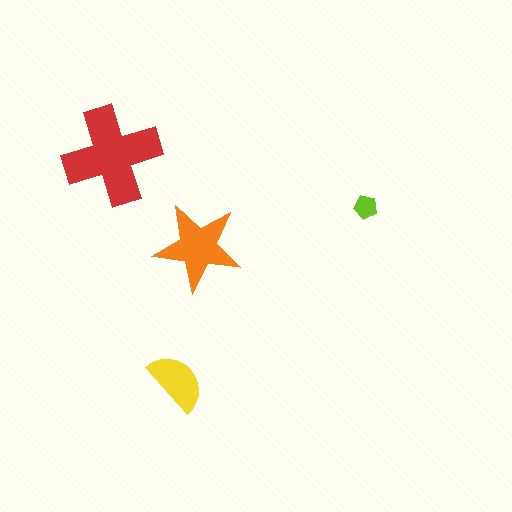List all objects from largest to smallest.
The red cross, the orange star, the yellow semicircle, the lime pentagon.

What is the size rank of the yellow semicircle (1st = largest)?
3rd.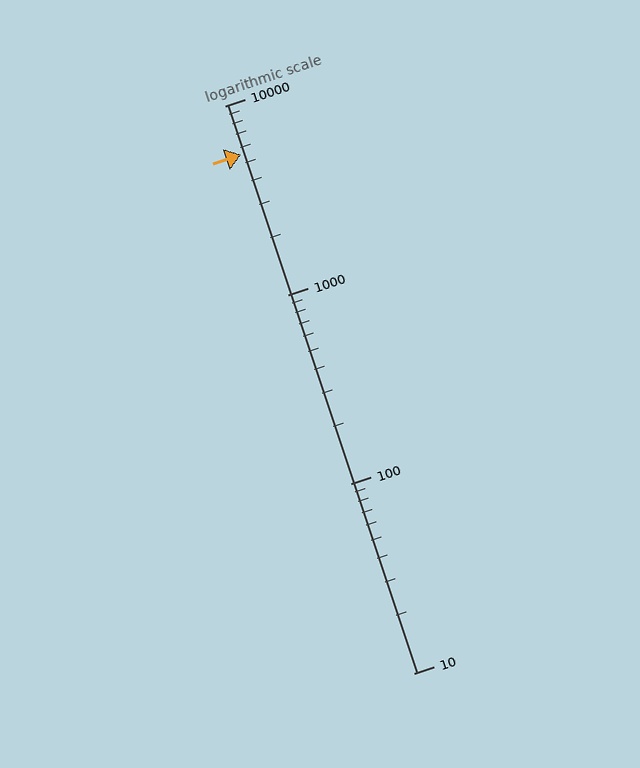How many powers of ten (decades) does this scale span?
The scale spans 3 decades, from 10 to 10000.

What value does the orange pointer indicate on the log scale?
The pointer indicates approximately 5500.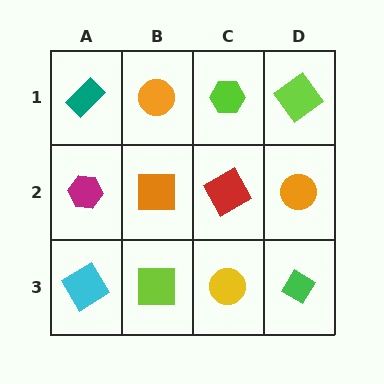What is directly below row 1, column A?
A magenta hexagon.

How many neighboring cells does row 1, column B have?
3.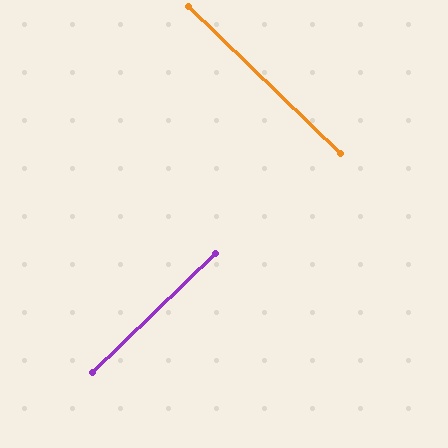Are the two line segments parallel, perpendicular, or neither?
Perpendicular — they meet at approximately 88°.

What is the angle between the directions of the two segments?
Approximately 88 degrees.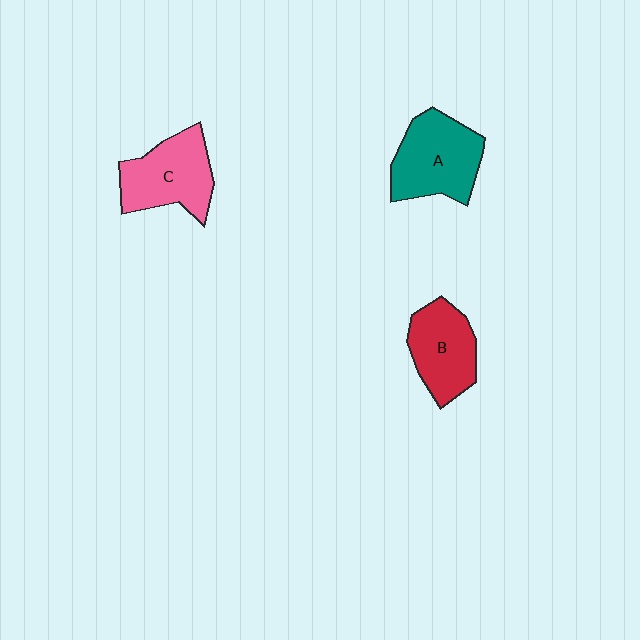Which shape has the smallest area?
Shape B (red).